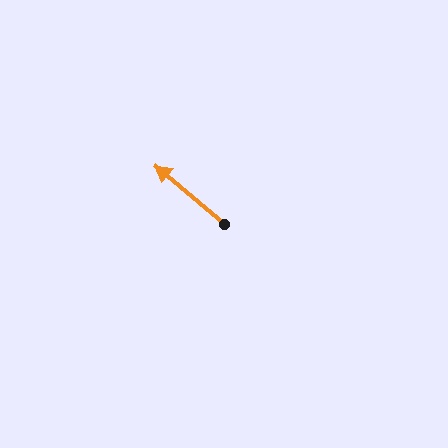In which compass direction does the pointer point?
Northwest.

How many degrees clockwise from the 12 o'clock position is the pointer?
Approximately 310 degrees.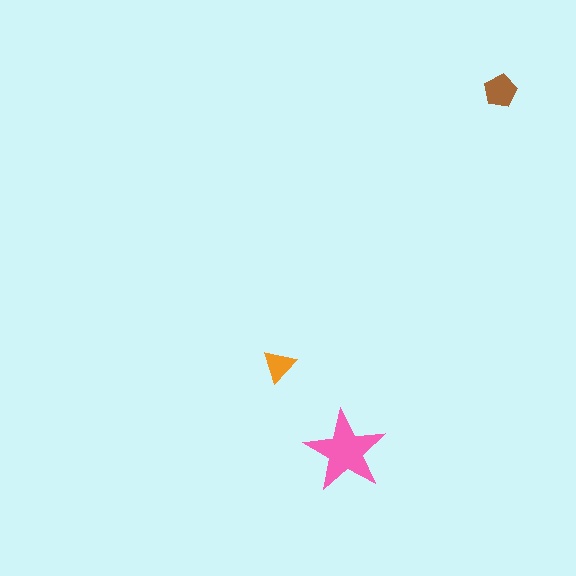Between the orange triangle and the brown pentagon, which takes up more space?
The brown pentagon.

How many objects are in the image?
There are 3 objects in the image.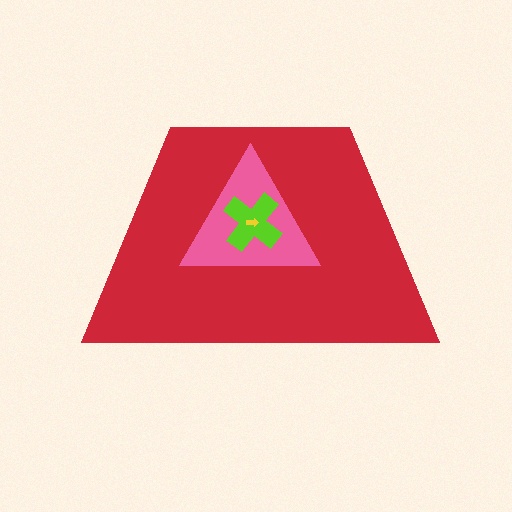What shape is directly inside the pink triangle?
The lime cross.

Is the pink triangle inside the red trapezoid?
Yes.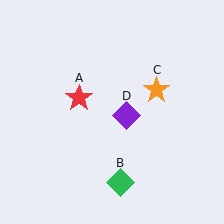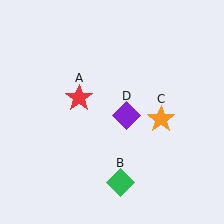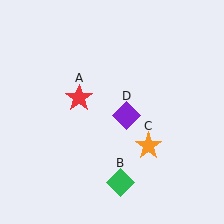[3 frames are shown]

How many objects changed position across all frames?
1 object changed position: orange star (object C).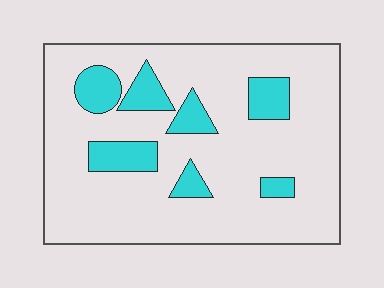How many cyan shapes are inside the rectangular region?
7.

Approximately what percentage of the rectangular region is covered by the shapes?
Approximately 15%.